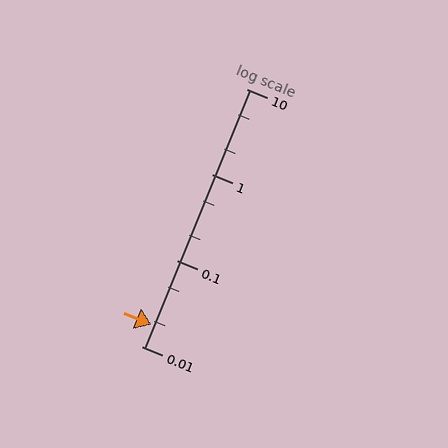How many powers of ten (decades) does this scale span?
The scale spans 3 decades, from 0.01 to 10.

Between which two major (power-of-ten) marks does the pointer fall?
The pointer is between 0.01 and 0.1.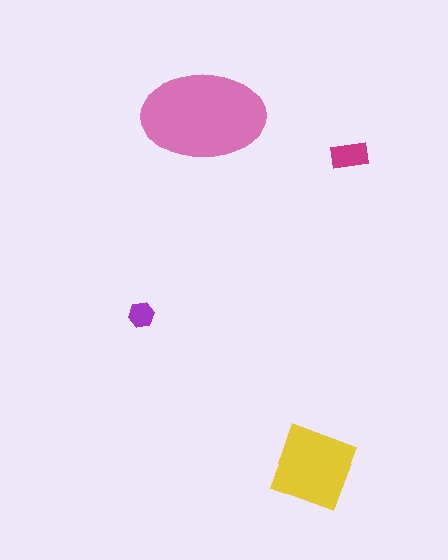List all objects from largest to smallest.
The pink ellipse, the yellow square, the magenta rectangle, the purple hexagon.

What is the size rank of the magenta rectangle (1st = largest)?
3rd.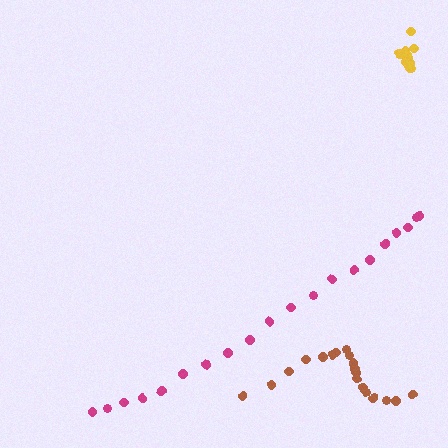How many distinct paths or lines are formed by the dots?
There are 3 distinct paths.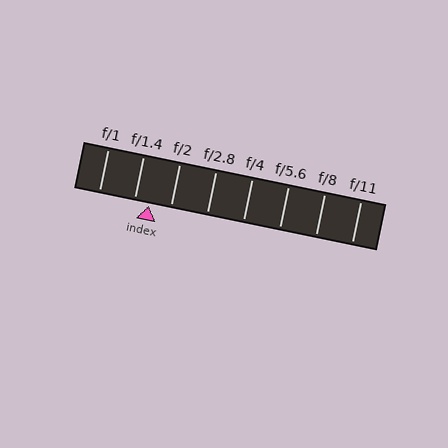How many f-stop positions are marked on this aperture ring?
There are 8 f-stop positions marked.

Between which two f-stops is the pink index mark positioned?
The index mark is between f/1.4 and f/2.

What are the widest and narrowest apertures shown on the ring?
The widest aperture shown is f/1 and the narrowest is f/11.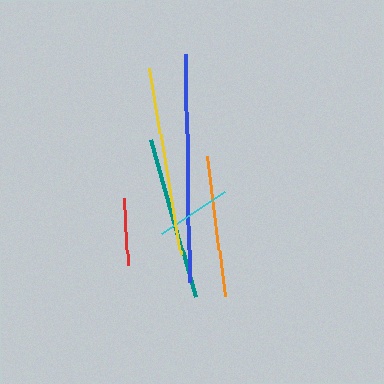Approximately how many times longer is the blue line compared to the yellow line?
The blue line is approximately 1.2 times the length of the yellow line.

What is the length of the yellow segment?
The yellow segment is approximately 188 pixels long.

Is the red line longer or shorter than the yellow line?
The yellow line is longer than the red line.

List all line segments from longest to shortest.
From longest to shortest: blue, yellow, teal, orange, cyan, red.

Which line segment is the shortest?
The red line is the shortest at approximately 67 pixels.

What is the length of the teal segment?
The teal segment is approximately 163 pixels long.